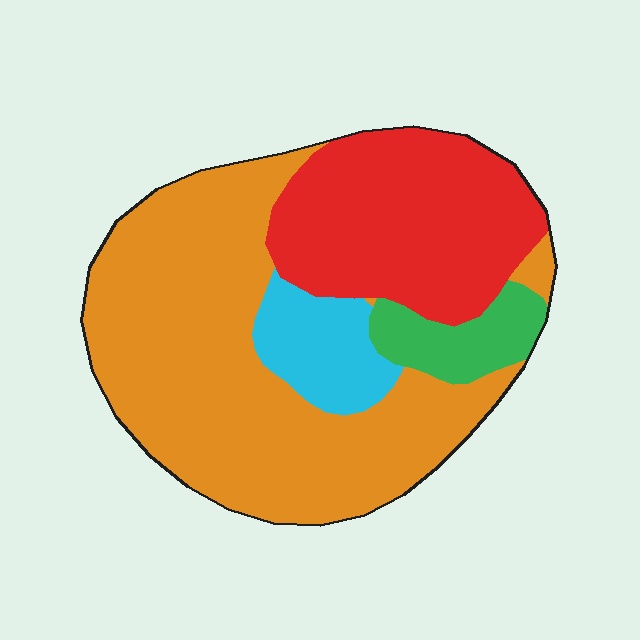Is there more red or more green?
Red.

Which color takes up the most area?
Orange, at roughly 55%.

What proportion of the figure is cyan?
Cyan takes up about one tenth (1/10) of the figure.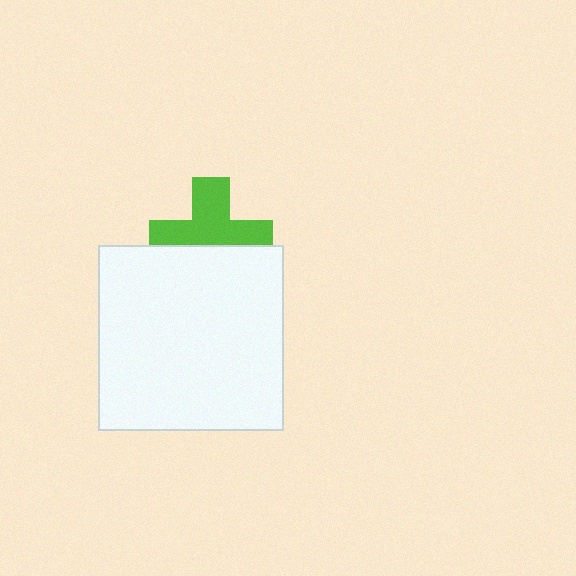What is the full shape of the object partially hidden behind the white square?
The partially hidden object is a lime cross.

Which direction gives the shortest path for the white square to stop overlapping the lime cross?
Moving down gives the shortest separation.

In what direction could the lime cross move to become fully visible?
The lime cross could move up. That would shift it out from behind the white square entirely.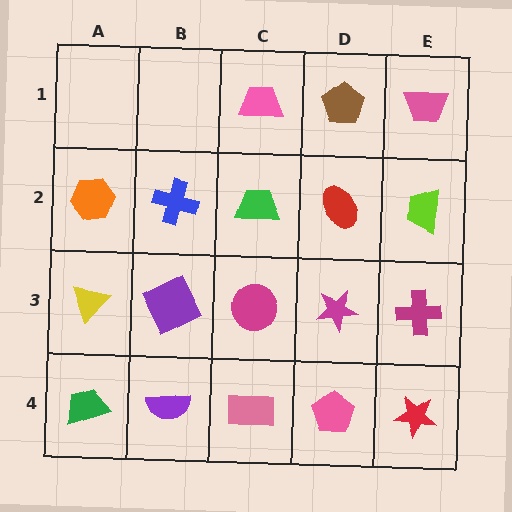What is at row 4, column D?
A pink pentagon.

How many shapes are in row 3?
5 shapes.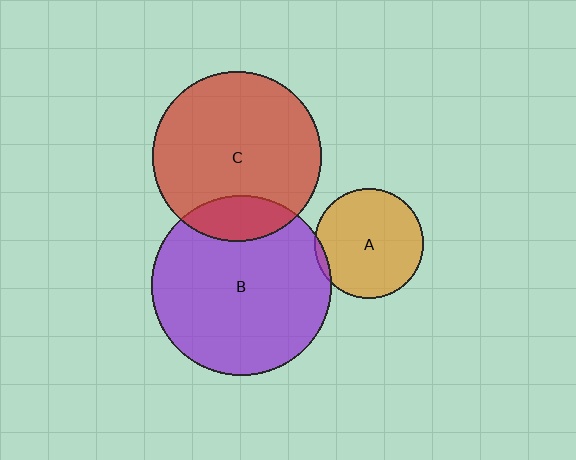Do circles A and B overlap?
Yes.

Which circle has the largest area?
Circle B (purple).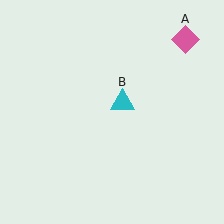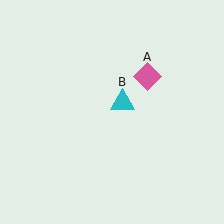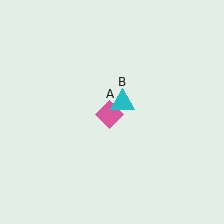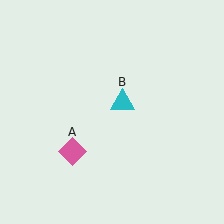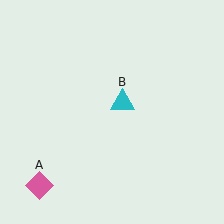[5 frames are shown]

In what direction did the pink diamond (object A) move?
The pink diamond (object A) moved down and to the left.